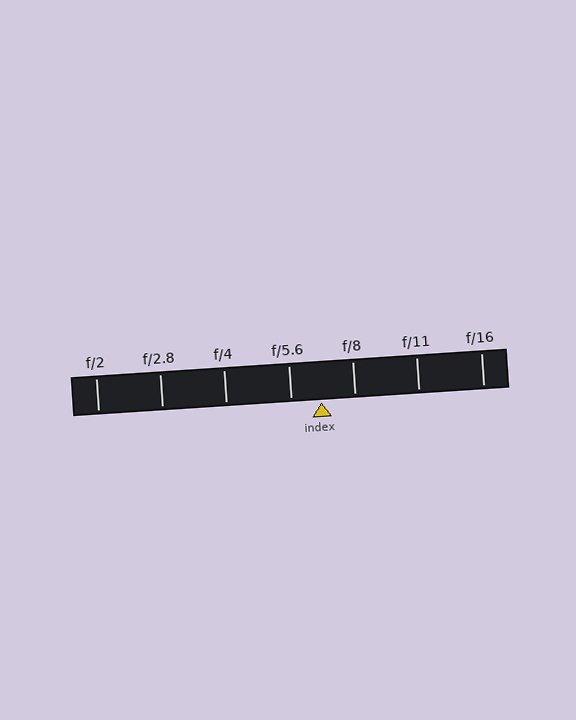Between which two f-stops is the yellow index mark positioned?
The index mark is between f/5.6 and f/8.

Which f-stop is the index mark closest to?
The index mark is closest to f/5.6.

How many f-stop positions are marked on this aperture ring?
There are 7 f-stop positions marked.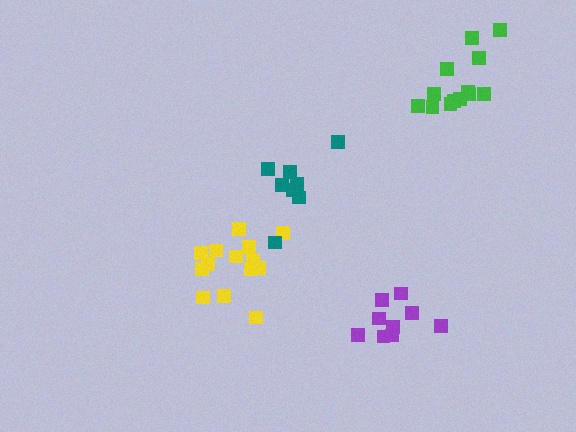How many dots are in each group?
Group 1: 9 dots, Group 2: 14 dots, Group 3: 13 dots, Group 4: 8 dots (44 total).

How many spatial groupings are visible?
There are 4 spatial groupings.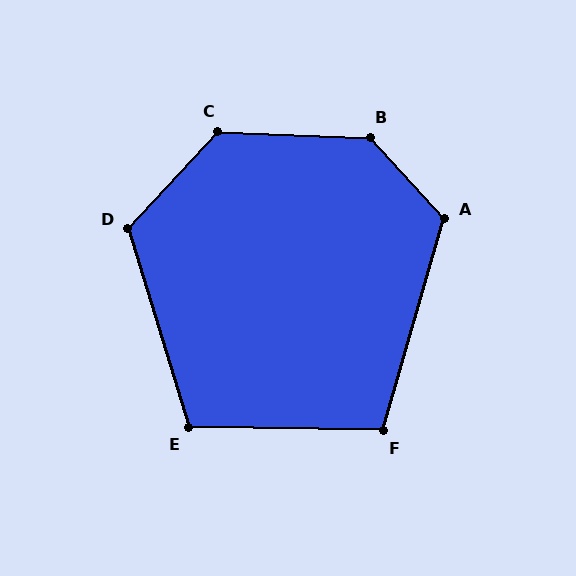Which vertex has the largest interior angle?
B, at approximately 135 degrees.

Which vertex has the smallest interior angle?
F, at approximately 105 degrees.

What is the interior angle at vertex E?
Approximately 108 degrees (obtuse).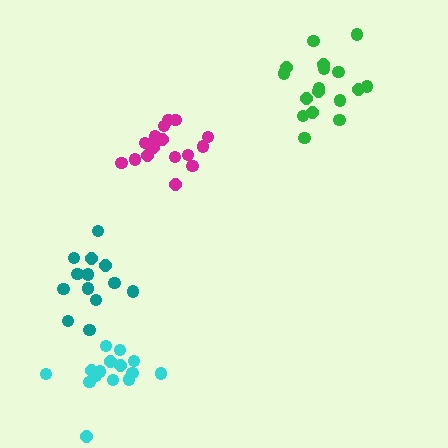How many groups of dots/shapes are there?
There are 4 groups.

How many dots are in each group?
Group 1: 17 dots, Group 2: 15 dots, Group 3: 17 dots, Group 4: 13 dots (62 total).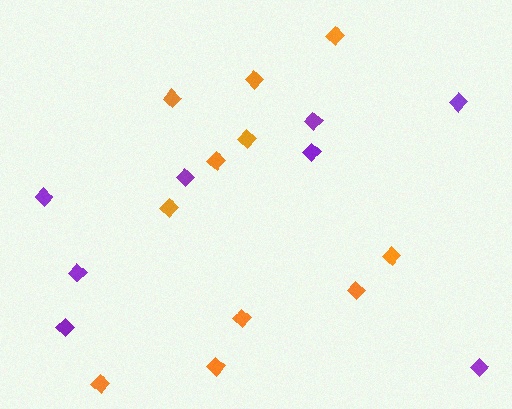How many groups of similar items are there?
There are 2 groups: one group of orange diamonds (11) and one group of purple diamonds (8).